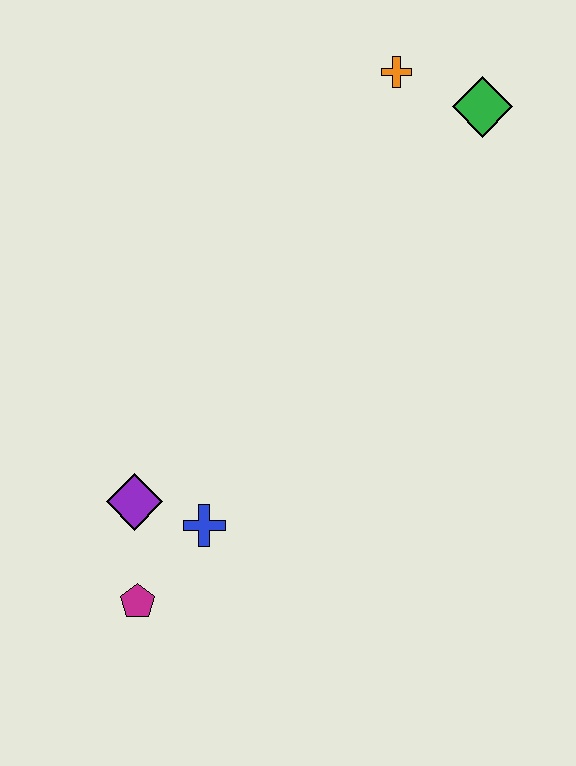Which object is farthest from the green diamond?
The magenta pentagon is farthest from the green diamond.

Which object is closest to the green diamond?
The orange cross is closest to the green diamond.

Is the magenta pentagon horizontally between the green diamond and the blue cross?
No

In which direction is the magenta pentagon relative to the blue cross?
The magenta pentagon is below the blue cross.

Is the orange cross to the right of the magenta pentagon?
Yes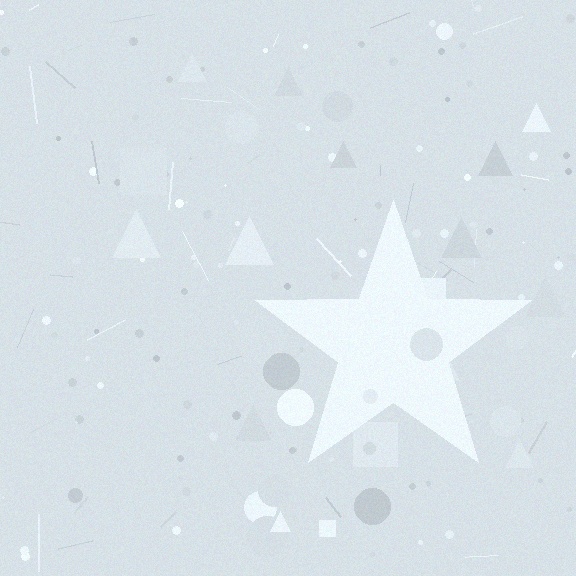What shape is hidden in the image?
A star is hidden in the image.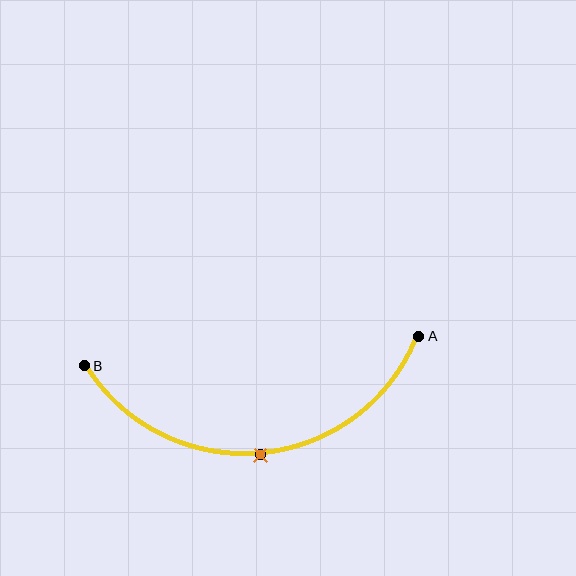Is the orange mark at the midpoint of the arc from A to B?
Yes. The orange mark lies on the arc at equal arc-length from both A and B — it is the arc midpoint.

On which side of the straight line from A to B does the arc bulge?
The arc bulges below the straight line connecting A and B.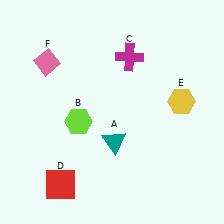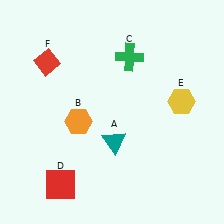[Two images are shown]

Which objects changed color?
B changed from lime to orange. C changed from magenta to green. F changed from pink to red.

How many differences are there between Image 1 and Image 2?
There are 3 differences between the two images.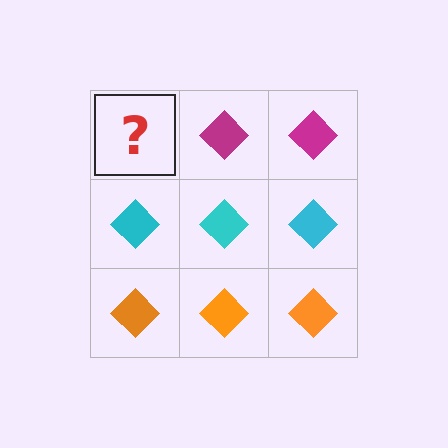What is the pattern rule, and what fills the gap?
The rule is that each row has a consistent color. The gap should be filled with a magenta diamond.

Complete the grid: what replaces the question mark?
The question mark should be replaced with a magenta diamond.